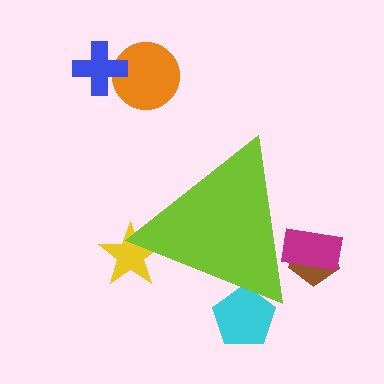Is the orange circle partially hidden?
No, the orange circle is fully visible.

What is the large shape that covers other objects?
A lime triangle.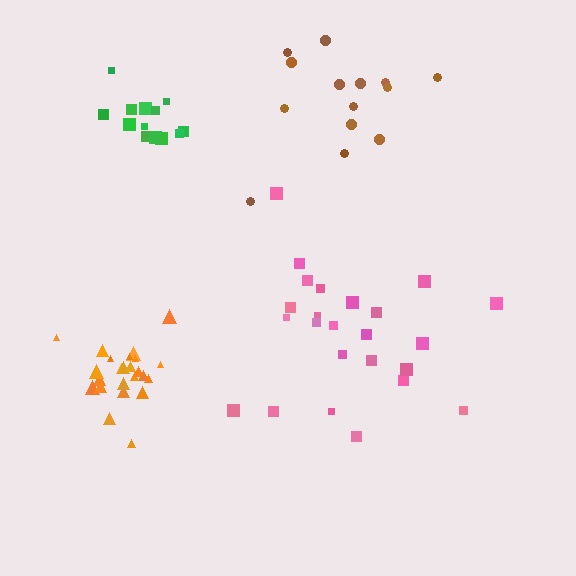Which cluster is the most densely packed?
Orange.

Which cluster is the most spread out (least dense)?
Brown.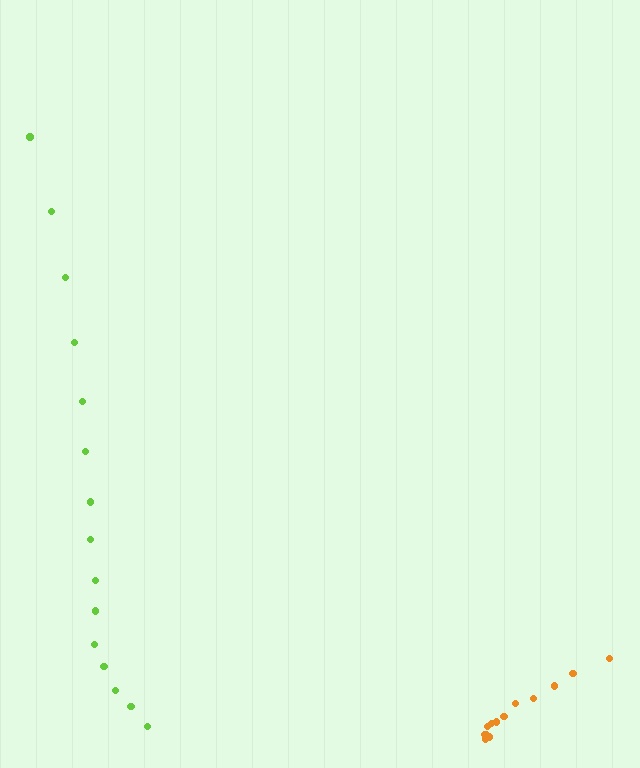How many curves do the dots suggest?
There are 2 distinct paths.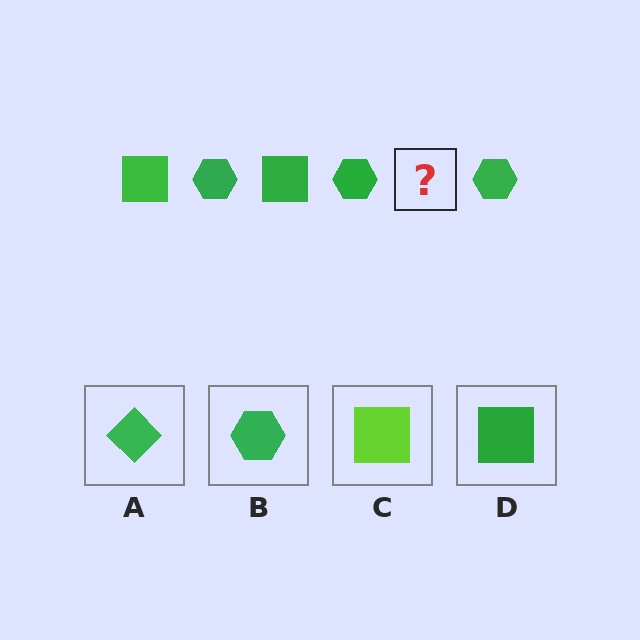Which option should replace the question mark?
Option D.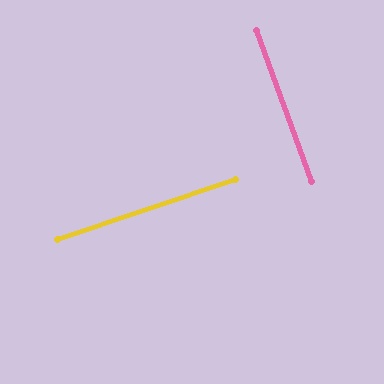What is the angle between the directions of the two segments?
Approximately 89 degrees.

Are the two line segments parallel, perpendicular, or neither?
Perpendicular — they meet at approximately 89°.